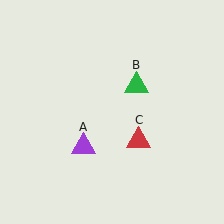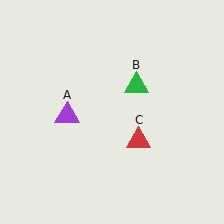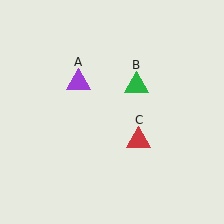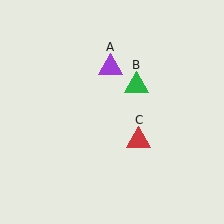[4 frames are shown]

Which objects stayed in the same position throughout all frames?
Green triangle (object B) and red triangle (object C) remained stationary.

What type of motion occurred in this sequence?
The purple triangle (object A) rotated clockwise around the center of the scene.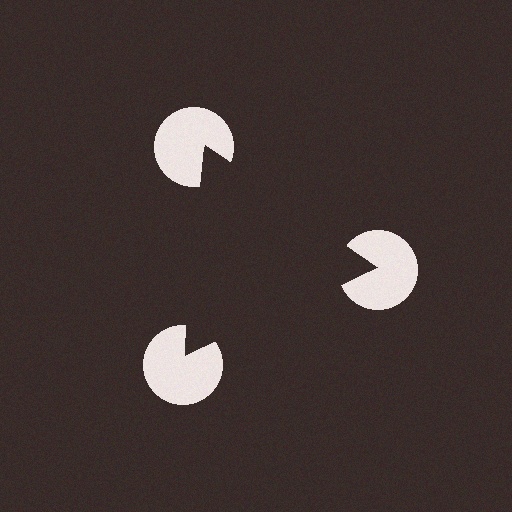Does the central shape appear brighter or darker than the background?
It typically appears slightly darker than the background, even though no actual brightness change is drawn.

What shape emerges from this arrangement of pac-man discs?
An illusory triangle — its edges are inferred from the aligned wedge cuts in the pac-man discs, not physically drawn.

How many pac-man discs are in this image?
There are 3 — one at each vertex of the illusory triangle.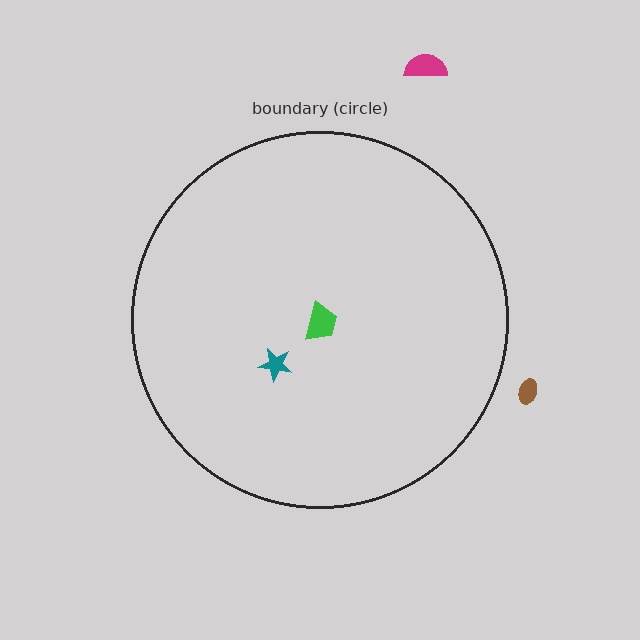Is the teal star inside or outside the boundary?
Inside.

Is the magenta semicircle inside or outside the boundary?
Outside.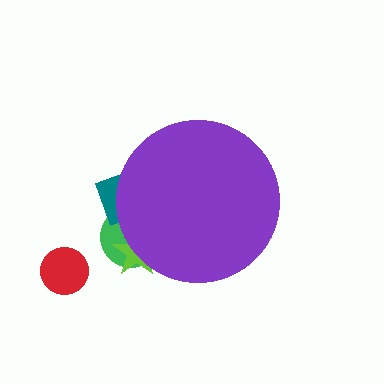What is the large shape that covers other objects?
A purple circle.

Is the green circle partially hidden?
Yes, the green circle is partially hidden behind the purple circle.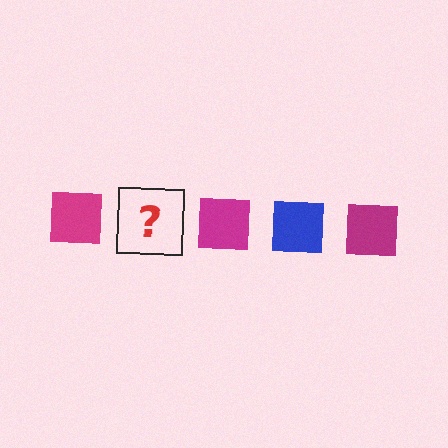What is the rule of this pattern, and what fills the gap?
The rule is that the pattern cycles through magenta, blue squares. The gap should be filled with a blue square.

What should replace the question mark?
The question mark should be replaced with a blue square.